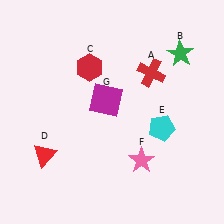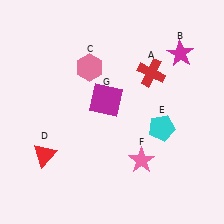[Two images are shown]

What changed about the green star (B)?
In Image 1, B is green. In Image 2, it changed to magenta.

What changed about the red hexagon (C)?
In Image 1, C is red. In Image 2, it changed to pink.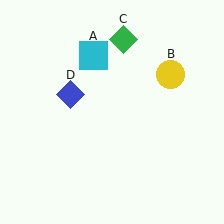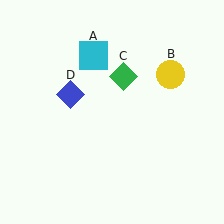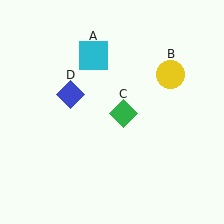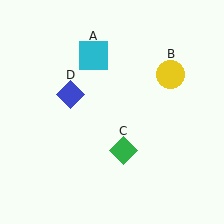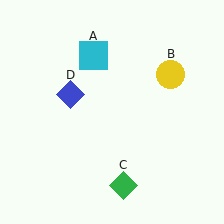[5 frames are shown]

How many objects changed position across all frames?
1 object changed position: green diamond (object C).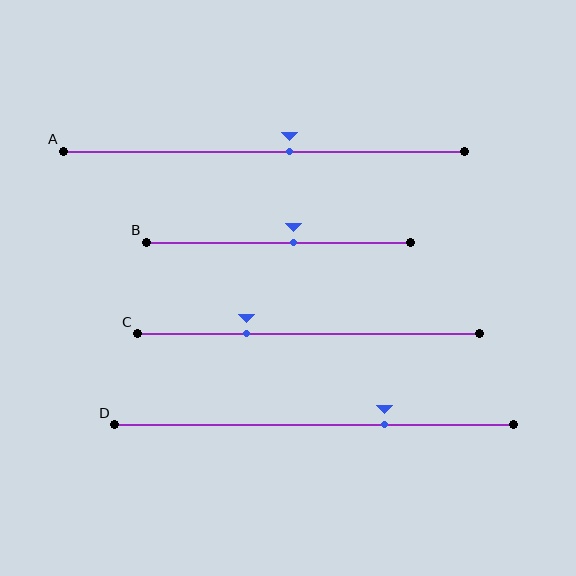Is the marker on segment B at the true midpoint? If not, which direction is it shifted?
No, the marker on segment B is shifted to the right by about 6% of the segment length.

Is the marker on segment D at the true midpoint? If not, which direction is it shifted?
No, the marker on segment D is shifted to the right by about 18% of the segment length.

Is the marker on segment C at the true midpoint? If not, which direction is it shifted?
No, the marker on segment C is shifted to the left by about 18% of the segment length.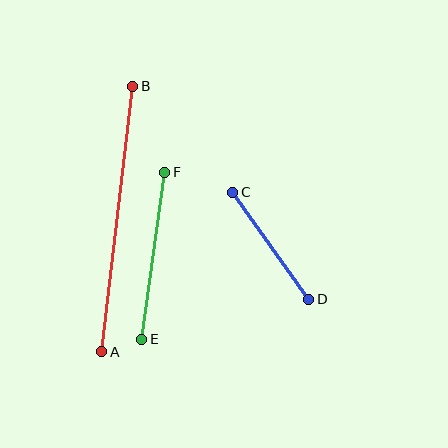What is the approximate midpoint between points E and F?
The midpoint is at approximately (153, 256) pixels.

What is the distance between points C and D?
The distance is approximately 131 pixels.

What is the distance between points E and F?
The distance is approximately 168 pixels.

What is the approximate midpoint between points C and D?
The midpoint is at approximately (271, 246) pixels.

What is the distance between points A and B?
The distance is approximately 267 pixels.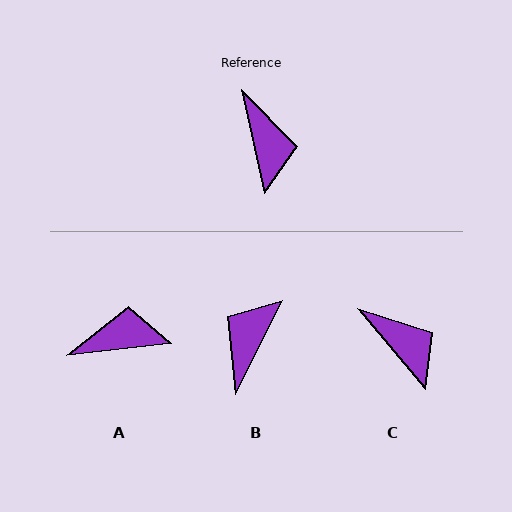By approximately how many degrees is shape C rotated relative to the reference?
Approximately 28 degrees counter-clockwise.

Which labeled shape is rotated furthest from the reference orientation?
B, about 141 degrees away.